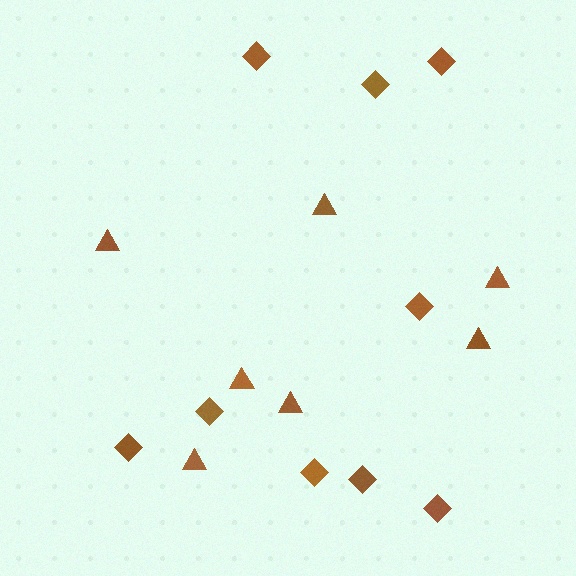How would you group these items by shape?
There are 2 groups: one group of diamonds (9) and one group of triangles (7).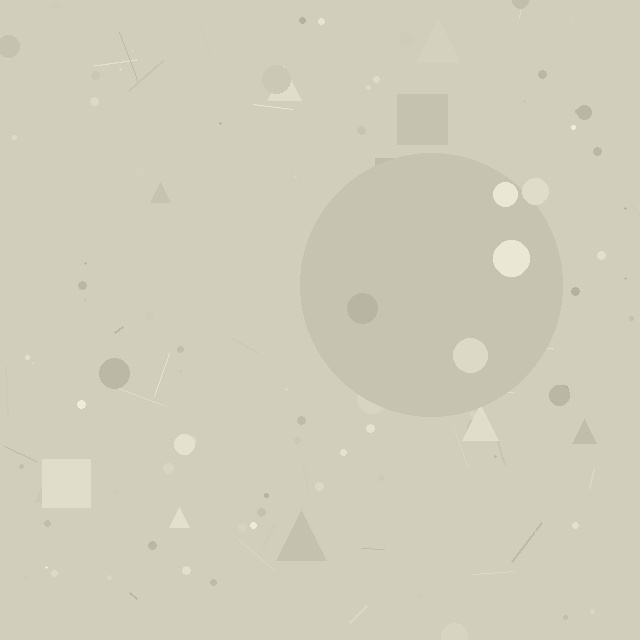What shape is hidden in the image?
A circle is hidden in the image.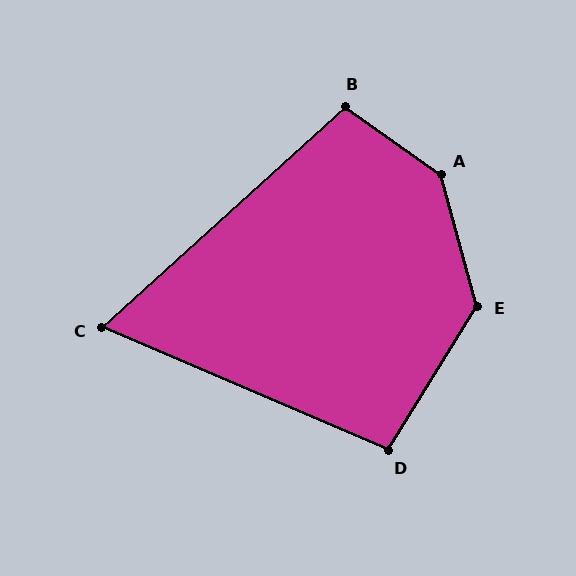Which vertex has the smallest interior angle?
C, at approximately 65 degrees.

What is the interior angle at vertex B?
Approximately 102 degrees (obtuse).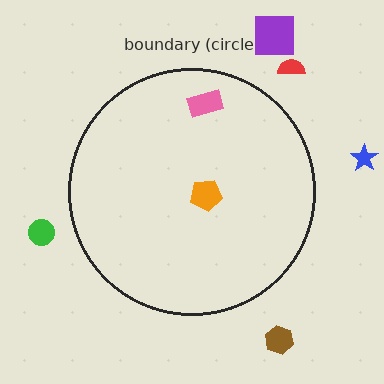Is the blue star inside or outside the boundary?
Outside.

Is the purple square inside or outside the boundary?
Outside.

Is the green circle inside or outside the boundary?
Outside.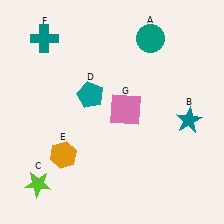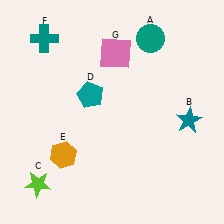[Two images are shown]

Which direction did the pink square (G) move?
The pink square (G) moved up.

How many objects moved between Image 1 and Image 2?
1 object moved between the two images.